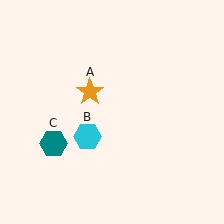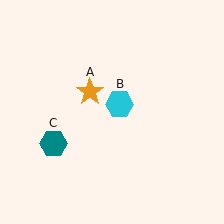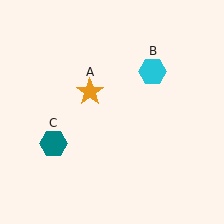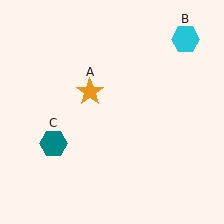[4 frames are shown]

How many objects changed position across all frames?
1 object changed position: cyan hexagon (object B).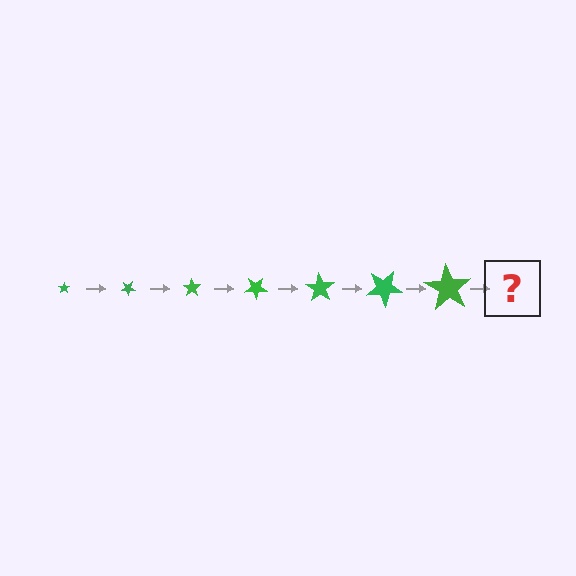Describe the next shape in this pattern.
It should be a star, larger than the previous one and rotated 245 degrees from the start.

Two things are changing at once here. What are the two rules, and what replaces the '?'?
The two rules are that the star grows larger each step and it rotates 35 degrees each step. The '?' should be a star, larger than the previous one and rotated 245 degrees from the start.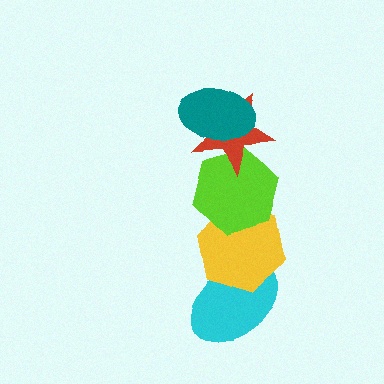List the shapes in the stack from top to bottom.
From top to bottom: the teal ellipse, the red star, the lime hexagon, the yellow hexagon, the cyan ellipse.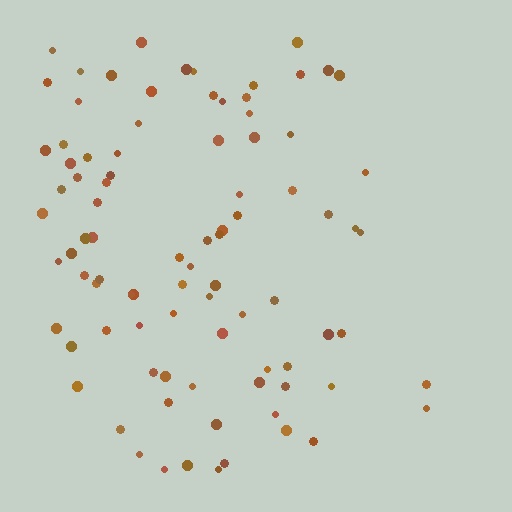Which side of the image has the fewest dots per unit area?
The right.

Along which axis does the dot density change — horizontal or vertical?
Horizontal.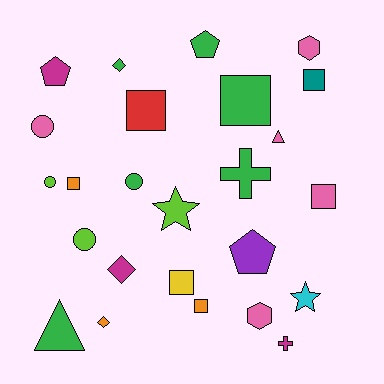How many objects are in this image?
There are 25 objects.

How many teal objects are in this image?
There is 1 teal object.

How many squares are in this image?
There are 7 squares.